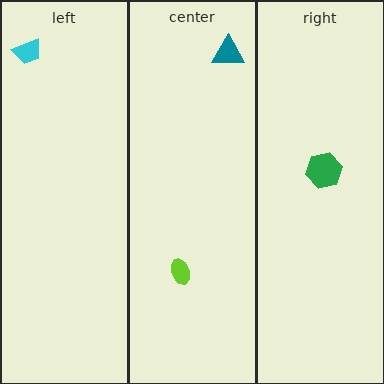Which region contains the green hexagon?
The right region.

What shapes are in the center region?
The teal triangle, the lime ellipse.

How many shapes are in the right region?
1.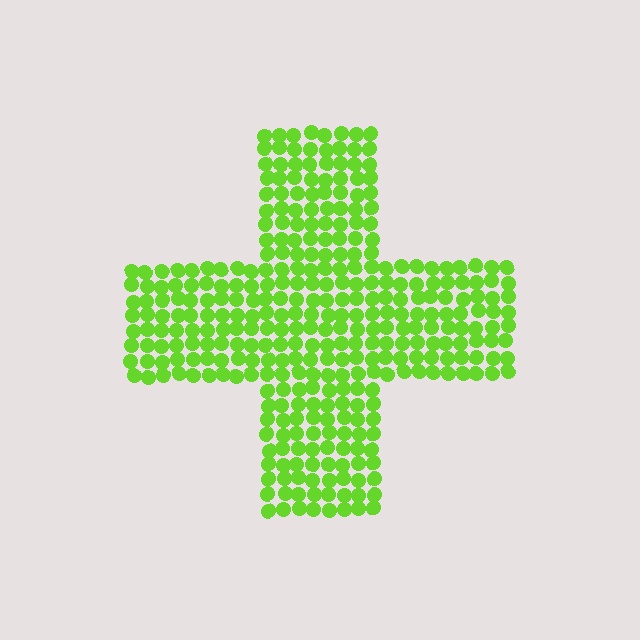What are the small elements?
The small elements are circles.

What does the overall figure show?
The overall figure shows a cross.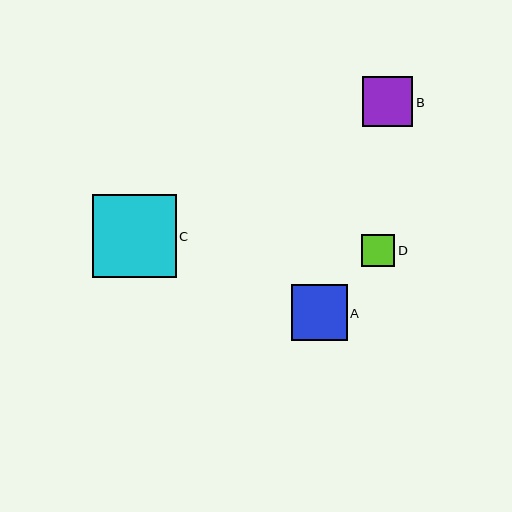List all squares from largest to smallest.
From largest to smallest: C, A, B, D.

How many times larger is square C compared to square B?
Square C is approximately 1.7 times the size of square B.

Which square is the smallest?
Square D is the smallest with a size of approximately 33 pixels.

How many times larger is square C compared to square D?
Square C is approximately 2.5 times the size of square D.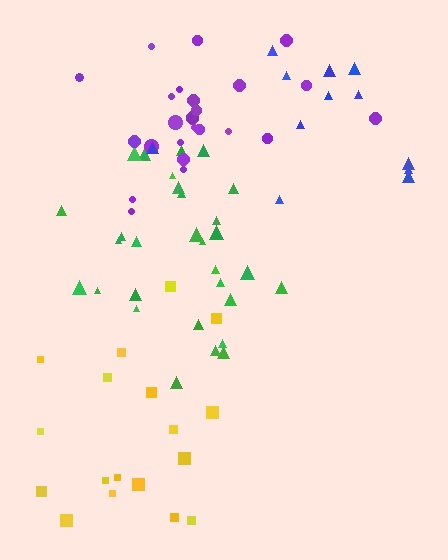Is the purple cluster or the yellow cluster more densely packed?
Purple.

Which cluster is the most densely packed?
Purple.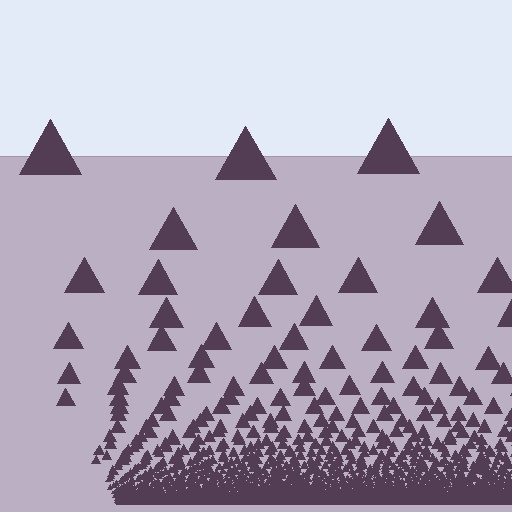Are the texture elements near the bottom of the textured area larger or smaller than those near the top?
Smaller. The gradient is inverted — elements near the bottom are smaller and denser.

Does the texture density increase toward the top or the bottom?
Density increases toward the bottom.